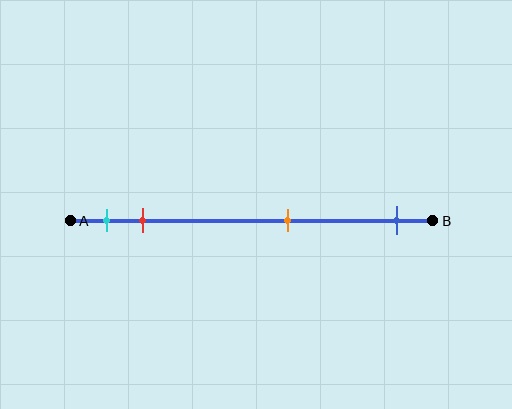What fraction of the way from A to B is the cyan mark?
The cyan mark is approximately 10% (0.1) of the way from A to B.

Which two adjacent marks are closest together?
The cyan and red marks are the closest adjacent pair.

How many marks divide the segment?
There are 4 marks dividing the segment.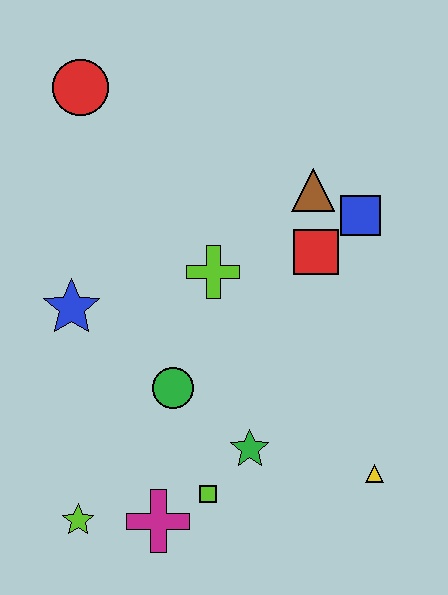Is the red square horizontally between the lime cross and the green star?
No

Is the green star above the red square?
No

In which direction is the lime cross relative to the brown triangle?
The lime cross is to the left of the brown triangle.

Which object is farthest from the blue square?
The lime star is farthest from the blue square.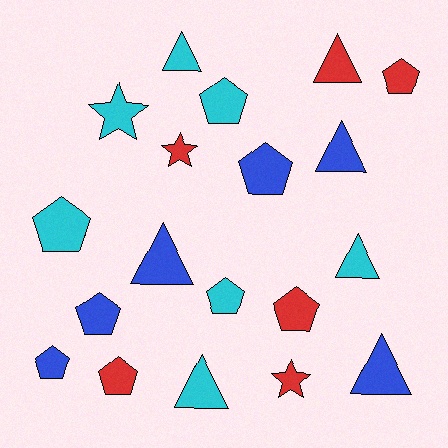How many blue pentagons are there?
There are 3 blue pentagons.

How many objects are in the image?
There are 19 objects.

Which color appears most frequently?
Cyan, with 7 objects.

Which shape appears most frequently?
Pentagon, with 9 objects.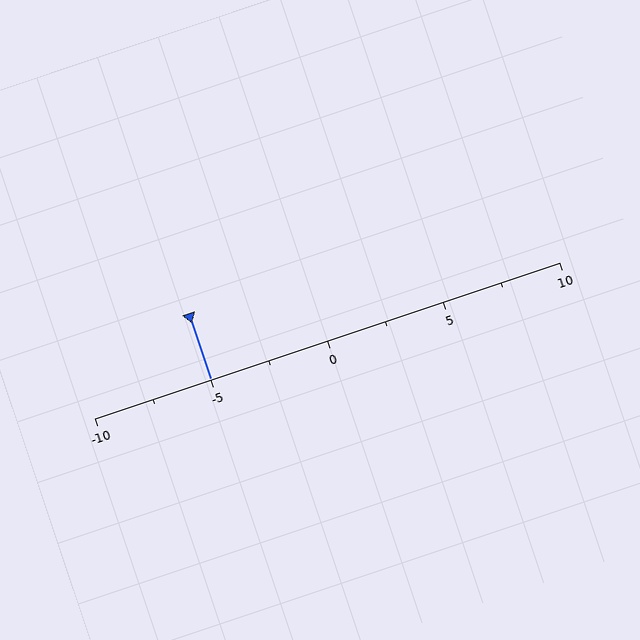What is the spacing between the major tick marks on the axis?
The major ticks are spaced 5 apart.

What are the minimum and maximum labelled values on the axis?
The axis runs from -10 to 10.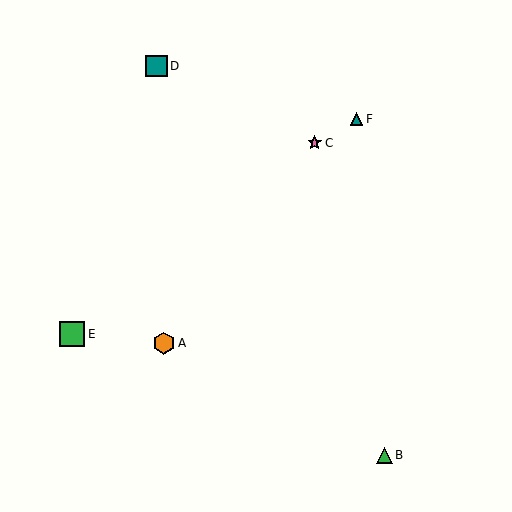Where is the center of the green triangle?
The center of the green triangle is at (384, 455).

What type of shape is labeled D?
Shape D is a teal square.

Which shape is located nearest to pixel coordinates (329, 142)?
The pink star (labeled C) at (315, 143) is nearest to that location.